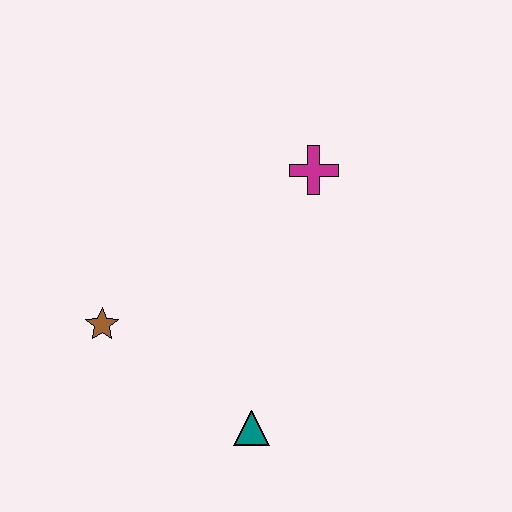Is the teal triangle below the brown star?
Yes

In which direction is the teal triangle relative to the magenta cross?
The teal triangle is below the magenta cross.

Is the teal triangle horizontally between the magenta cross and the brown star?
Yes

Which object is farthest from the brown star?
The magenta cross is farthest from the brown star.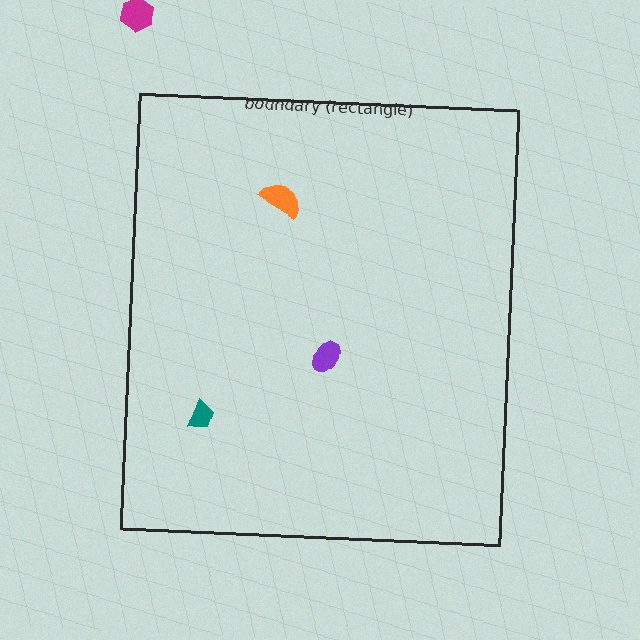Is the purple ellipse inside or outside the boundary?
Inside.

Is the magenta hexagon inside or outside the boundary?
Outside.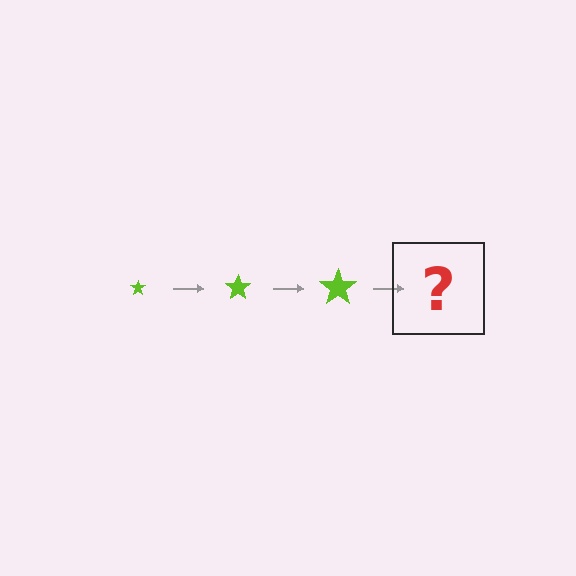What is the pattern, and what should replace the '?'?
The pattern is that the star gets progressively larger each step. The '?' should be a lime star, larger than the previous one.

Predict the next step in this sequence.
The next step is a lime star, larger than the previous one.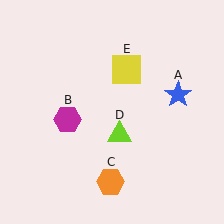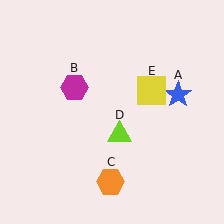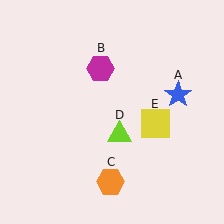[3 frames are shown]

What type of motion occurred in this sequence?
The magenta hexagon (object B), yellow square (object E) rotated clockwise around the center of the scene.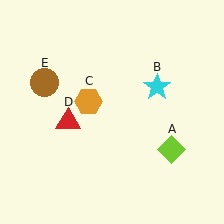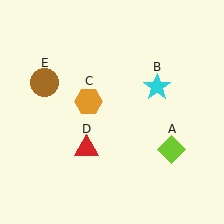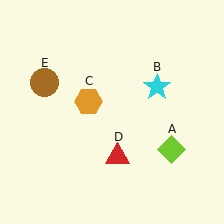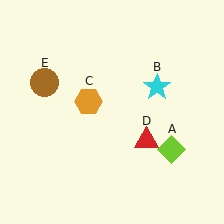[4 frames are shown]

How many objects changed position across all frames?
1 object changed position: red triangle (object D).